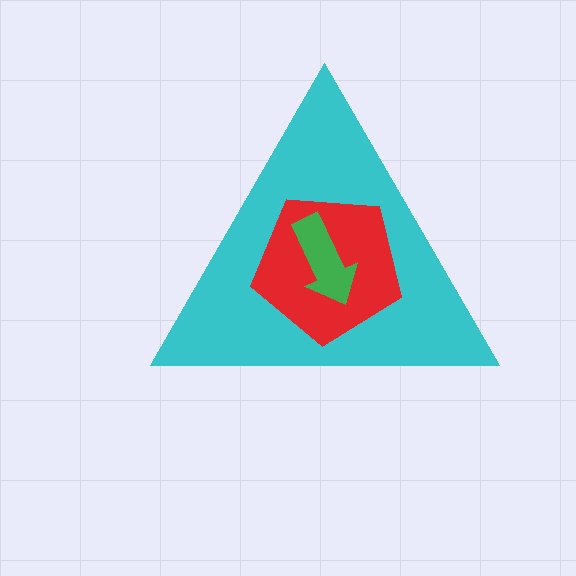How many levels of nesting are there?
3.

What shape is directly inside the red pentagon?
The green arrow.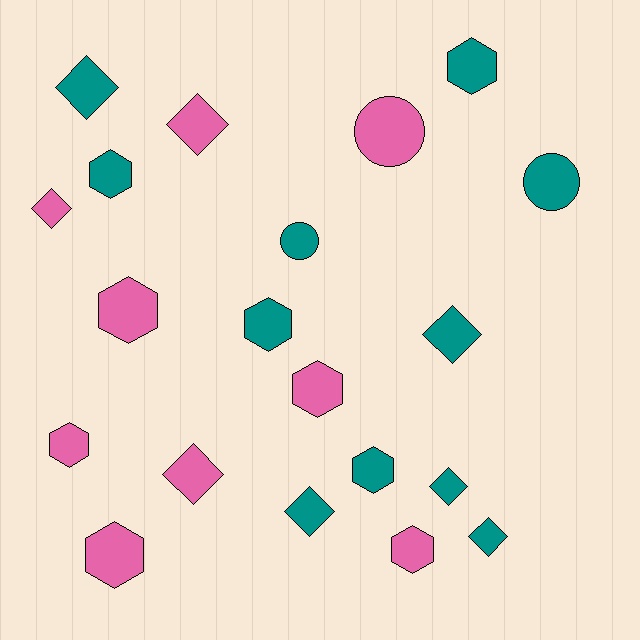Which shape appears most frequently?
Hexagon, with 9 objects.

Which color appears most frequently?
Teal, with 11 objects.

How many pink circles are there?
There is 1 pink circle.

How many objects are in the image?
There are 20 objects.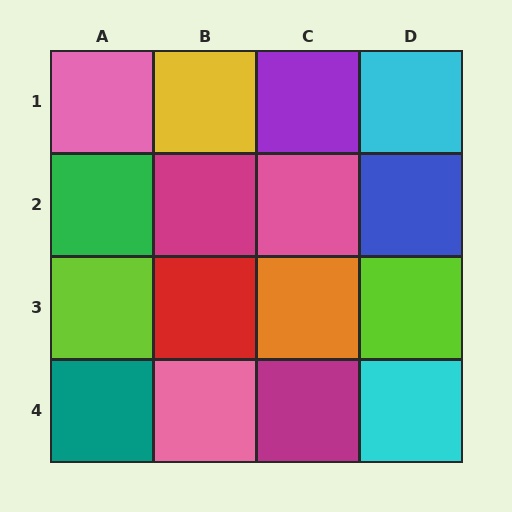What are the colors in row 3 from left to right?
Lime, red, orange, lime.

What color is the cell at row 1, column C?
Purple.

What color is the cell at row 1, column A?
Pink.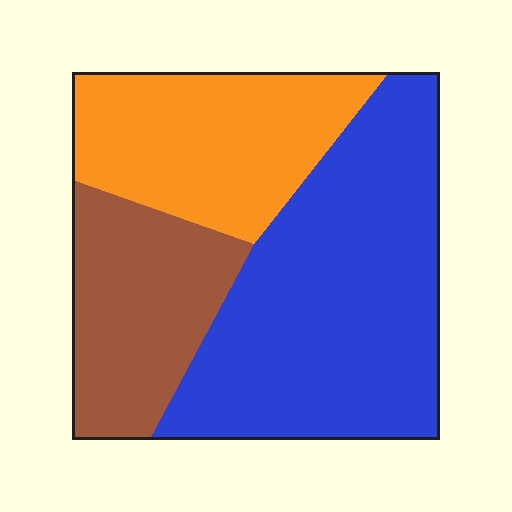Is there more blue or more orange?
Blue.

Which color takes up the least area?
Brown, at roughly 25%.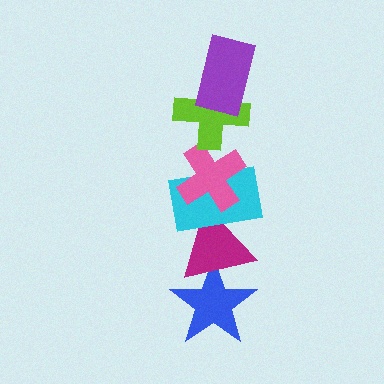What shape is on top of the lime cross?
The purple rectangle is on top of the lime cross.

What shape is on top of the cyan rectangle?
The pink cross is on top of the cyan rectangle.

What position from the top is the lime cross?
The lime cross is 2nd from the top.